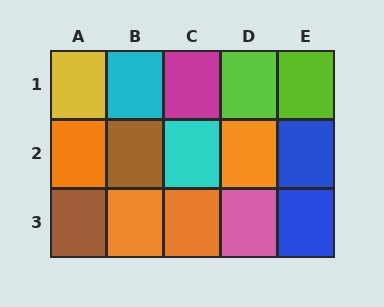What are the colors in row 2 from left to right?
Orange, brown, cyan, orange, blue.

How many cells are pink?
1 cell is pink.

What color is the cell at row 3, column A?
Brown.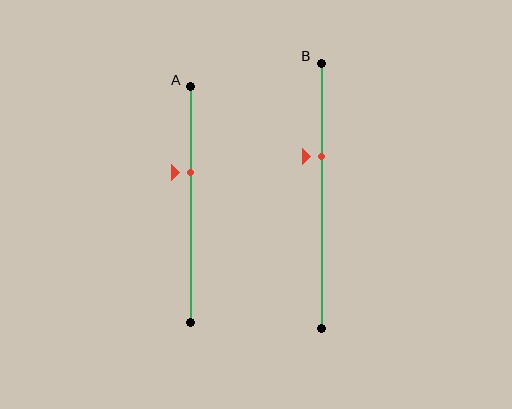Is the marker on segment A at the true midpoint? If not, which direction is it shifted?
No, the marker on segment A is shifted upward by about 14% of the segment length.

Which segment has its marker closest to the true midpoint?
Segment A has its marker closest to the true midpoint.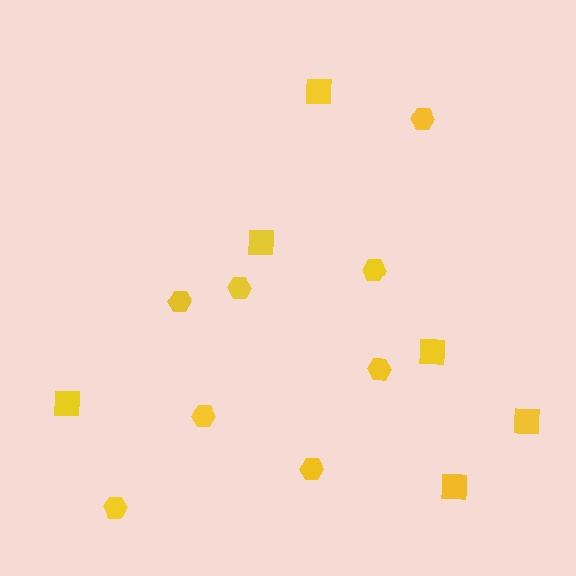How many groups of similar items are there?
There are 2 groups: one group of hexagons (8) and one group of squares (6).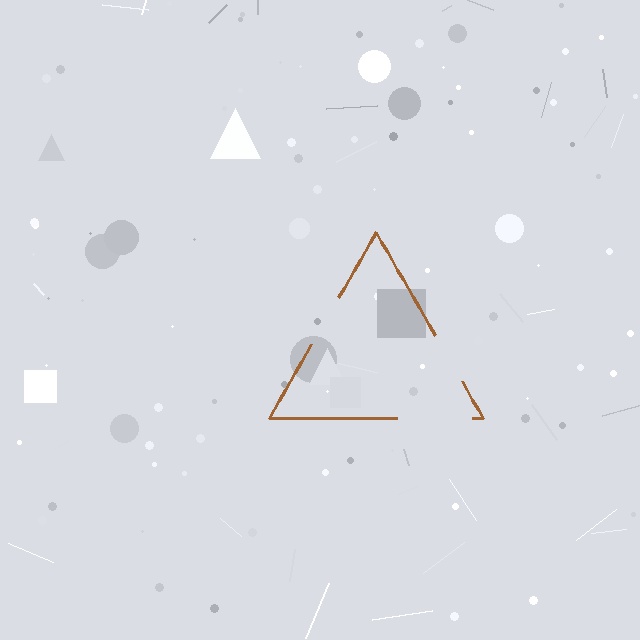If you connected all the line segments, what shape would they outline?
They would outline a triangle.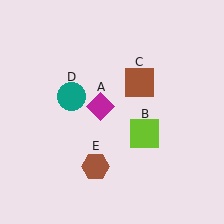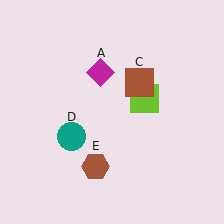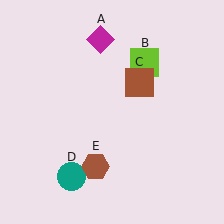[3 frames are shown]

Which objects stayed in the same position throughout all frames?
Brown square (object C) and brown hexagon (object E) remained stationary.